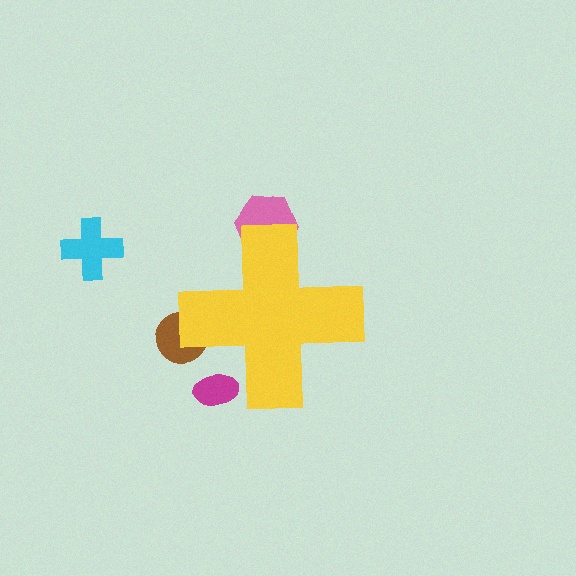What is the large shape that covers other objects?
A yellow cross.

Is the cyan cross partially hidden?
No, the cyan cross is fully visible.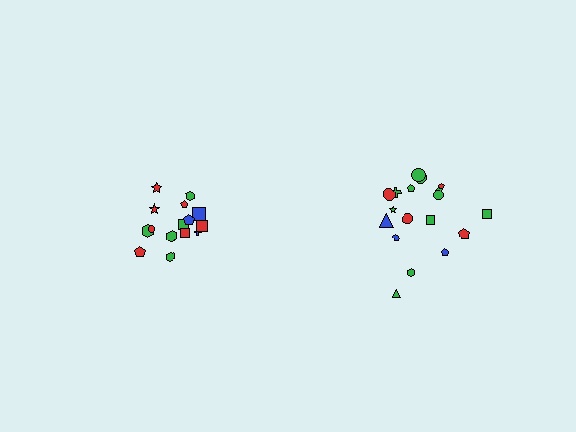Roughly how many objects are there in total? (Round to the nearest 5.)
Roughly 35 objects in total.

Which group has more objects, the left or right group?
The right group.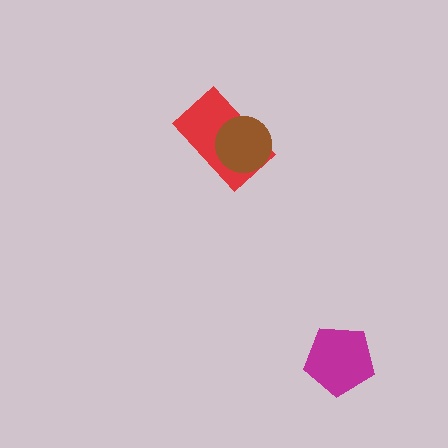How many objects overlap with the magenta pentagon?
0 objects overlap with the magenta pentagon.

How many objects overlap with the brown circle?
1 object overlaps with the brown circle.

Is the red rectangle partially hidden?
Yes, it is partially covered by another shape.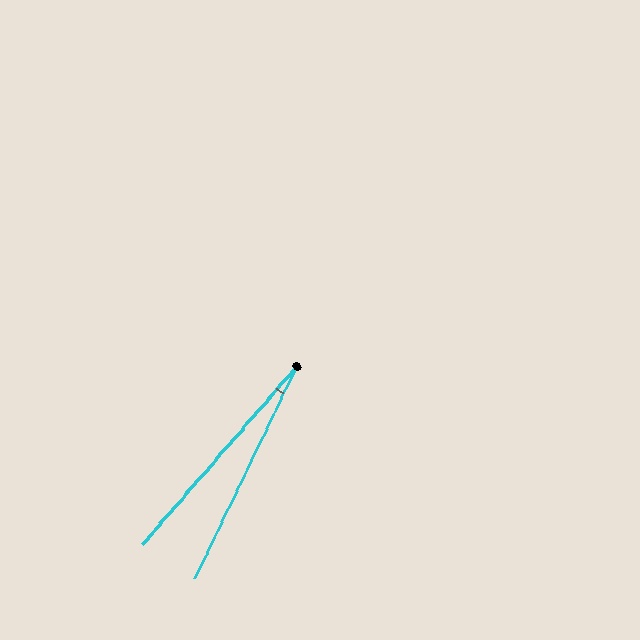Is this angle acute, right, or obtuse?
It is acute.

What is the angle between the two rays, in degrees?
Approximately 15 degrees.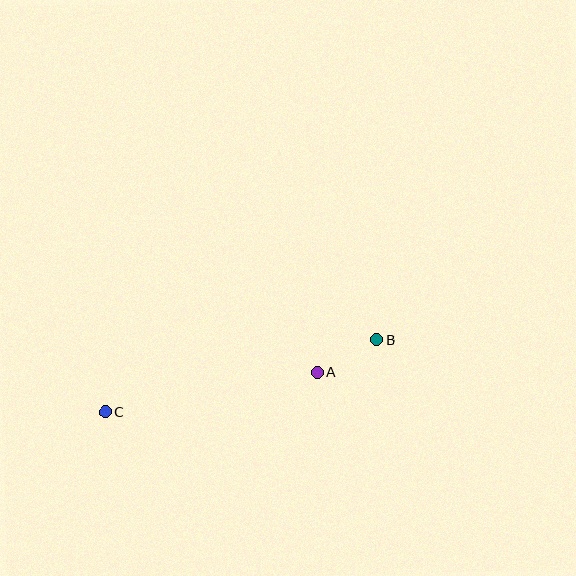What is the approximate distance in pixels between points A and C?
The distance between A and C is approximately 216 pixels.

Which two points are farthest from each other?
Points B and C are farthest from each other.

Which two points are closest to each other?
Points A and B are closest to each other.